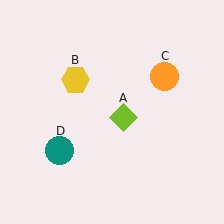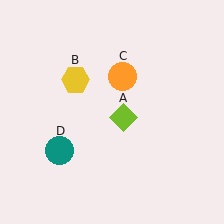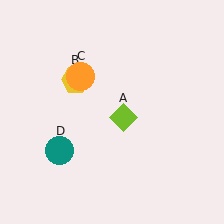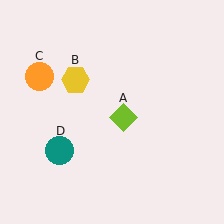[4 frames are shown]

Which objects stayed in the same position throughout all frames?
Lime diamond (object A) and yellow hexagon (object B) and teal circle (object D) remained stationary.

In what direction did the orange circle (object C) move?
The orange circle (object C) moved left.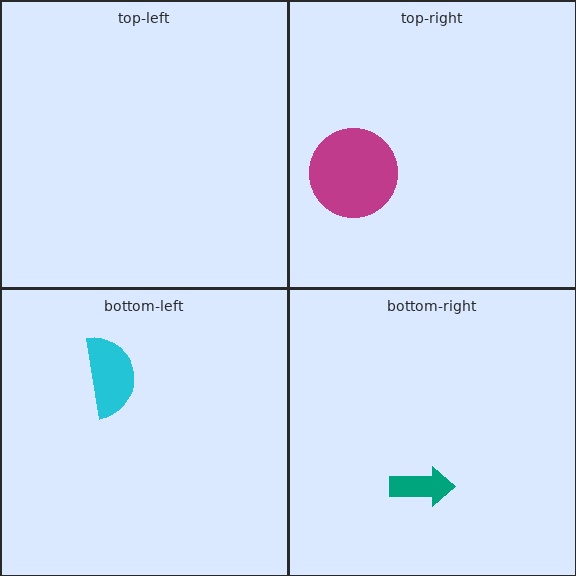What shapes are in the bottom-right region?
The teal arrow.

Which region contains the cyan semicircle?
The bottom-left region.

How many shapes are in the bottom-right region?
1.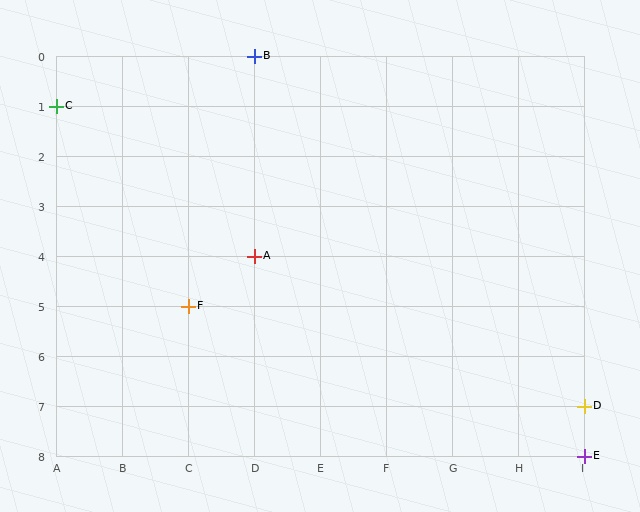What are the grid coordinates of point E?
Point E is at grid coordinates (I, 8).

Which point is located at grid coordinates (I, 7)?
Point D is at (I, 7).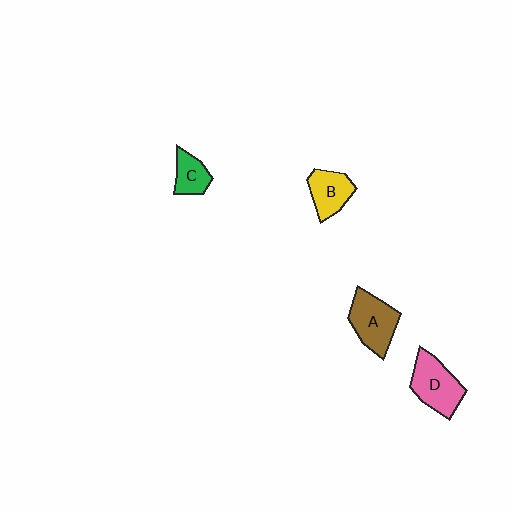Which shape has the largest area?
Shape D (pink).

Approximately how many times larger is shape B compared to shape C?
Approximately 1.3 times.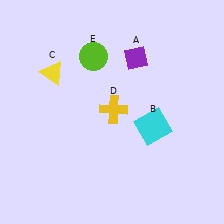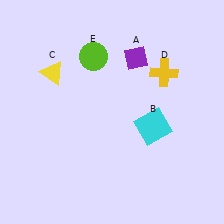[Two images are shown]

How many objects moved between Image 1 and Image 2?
1 object moved between the two images.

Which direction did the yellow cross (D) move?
The yellow cross (D) moved right.